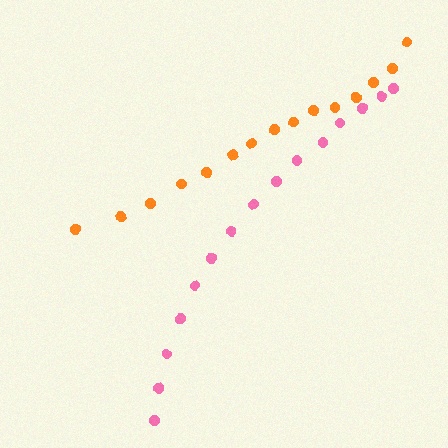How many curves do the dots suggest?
There are 2 distinct paths.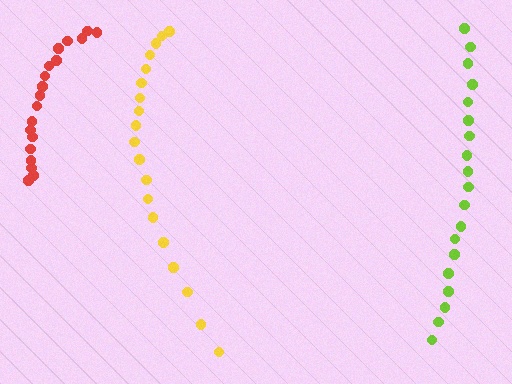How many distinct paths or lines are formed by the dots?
There are 3 distinct paths.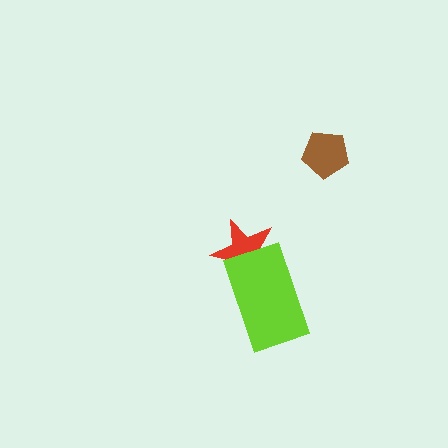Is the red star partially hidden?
Yes, it is partially covered by another shape.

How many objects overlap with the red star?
1 object overlaps with the red star.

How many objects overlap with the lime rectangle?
1 object overlaps with the lime rectangle.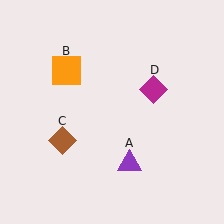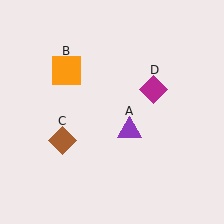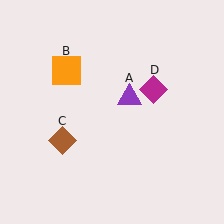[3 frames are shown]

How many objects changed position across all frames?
1 object changed position: purple triangle (object A).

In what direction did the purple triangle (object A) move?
The purple triangle (object A) moved up.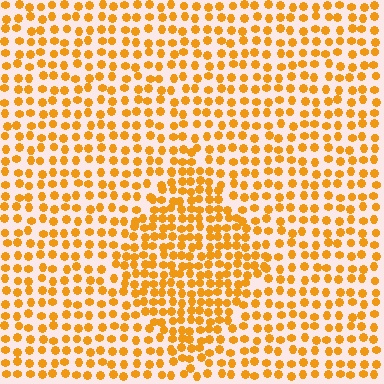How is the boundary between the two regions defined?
The boundary is defined by a change in element density (approximately 1.6x ratio). All elements are the same color, size, and shape.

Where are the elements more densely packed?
The elements are more densely packed inside the diamond boundary.